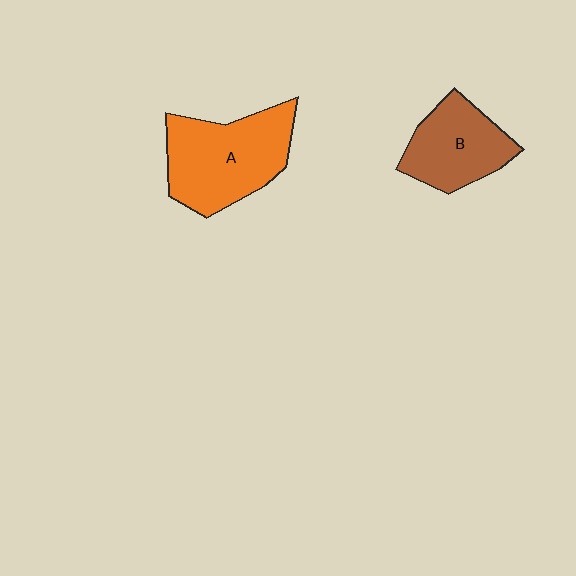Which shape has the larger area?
Shape A (orange).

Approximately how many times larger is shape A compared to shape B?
Approximately 1.4 times.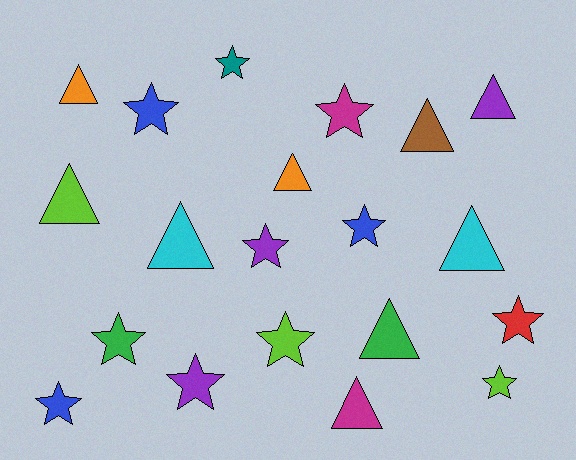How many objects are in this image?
There are 20 objects.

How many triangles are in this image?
There are 9 triangles.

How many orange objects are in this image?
There are 2 orange objects.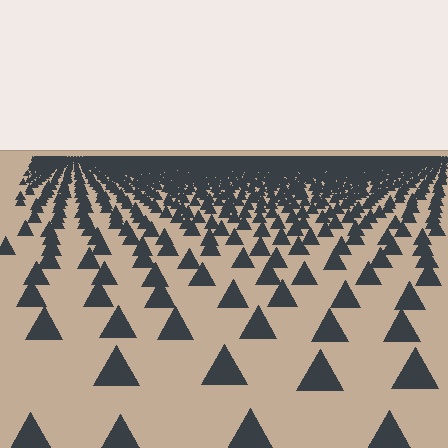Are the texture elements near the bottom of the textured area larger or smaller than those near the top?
Larger. Near the bottom, elements are closer to the viewer and appear at a bigger on-screen size.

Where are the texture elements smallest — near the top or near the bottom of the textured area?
Near the top.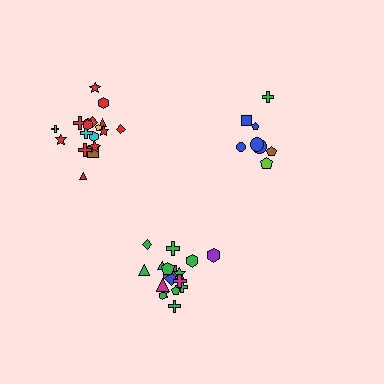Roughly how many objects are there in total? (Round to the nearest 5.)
Roughly 45 objects in total.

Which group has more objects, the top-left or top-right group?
The top-left group.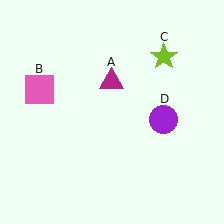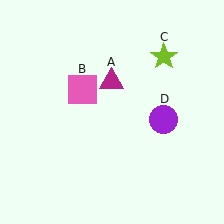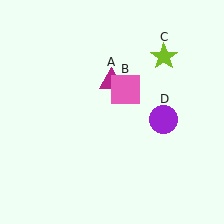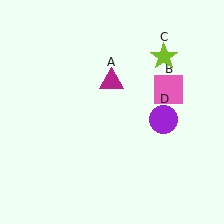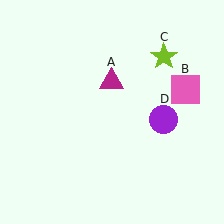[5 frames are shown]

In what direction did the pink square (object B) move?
The pink square (object B) moved right.